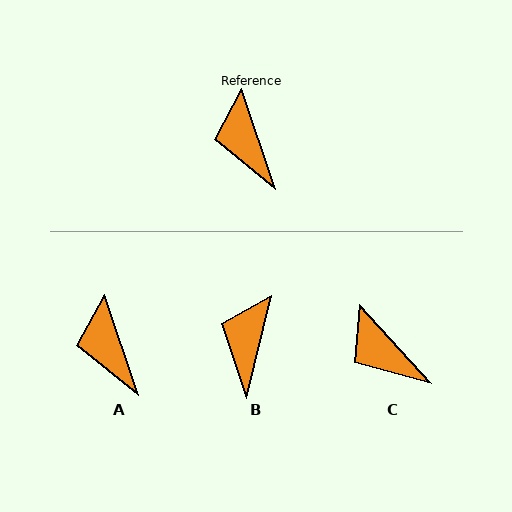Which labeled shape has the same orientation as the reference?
A.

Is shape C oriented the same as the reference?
No, it is off by about 23 degrees.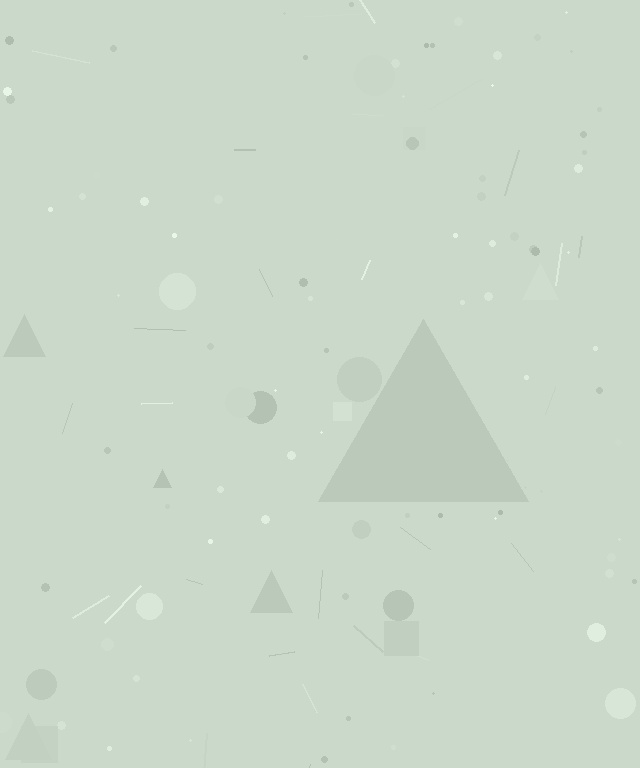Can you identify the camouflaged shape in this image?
The camouflaged shape is a triangle.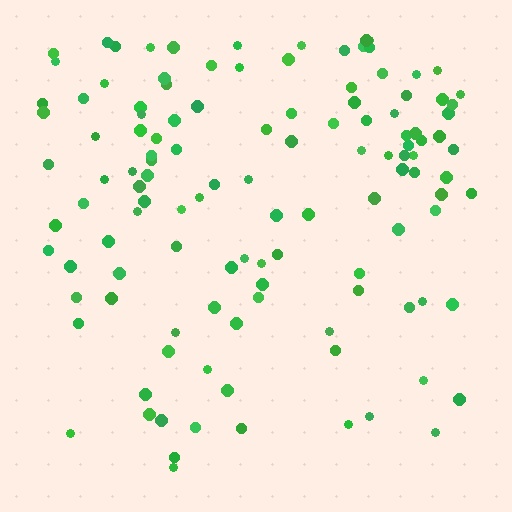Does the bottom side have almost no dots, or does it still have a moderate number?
Still a moderate number, just noticeably fewer than the top.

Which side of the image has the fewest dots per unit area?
The bottom.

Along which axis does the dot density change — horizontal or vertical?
Vertical.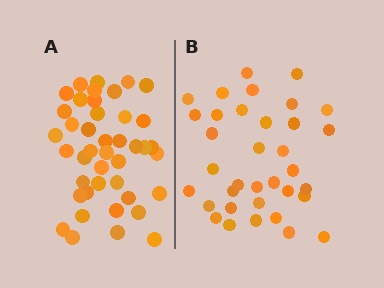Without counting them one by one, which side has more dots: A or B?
Region A (the left region) has more dots.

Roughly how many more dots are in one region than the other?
Region A has roughly 8 or so more dots than region B.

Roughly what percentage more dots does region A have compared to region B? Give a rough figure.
About 20% more.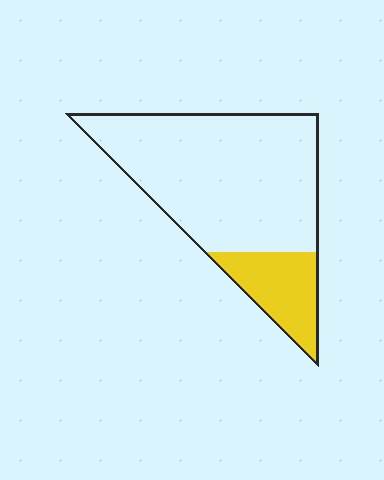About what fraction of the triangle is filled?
About one fifth (1/5).